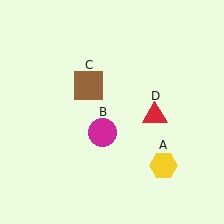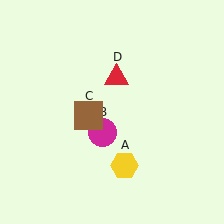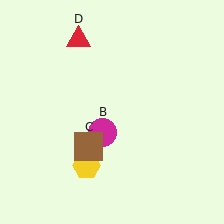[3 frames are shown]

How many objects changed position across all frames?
3 objects changed position: yellow hexagon (object A), brown square (object C), red triangle (object D).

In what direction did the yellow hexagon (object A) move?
The yellow hexagon (object A) moved left.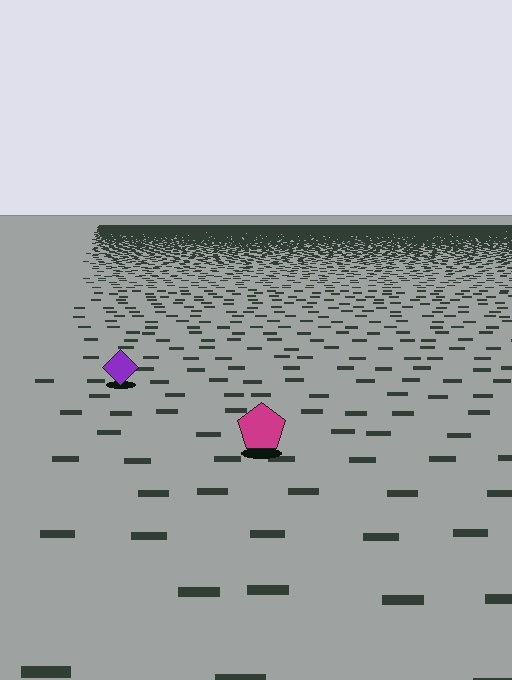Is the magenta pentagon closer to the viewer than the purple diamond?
Yes. The magenta pentagon is closer — you can tell from the texture gradient: the ground texture is coarser near it.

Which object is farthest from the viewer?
The purple diamond is farthest from the viewer. It appears smaller and the ground texture around it is denser.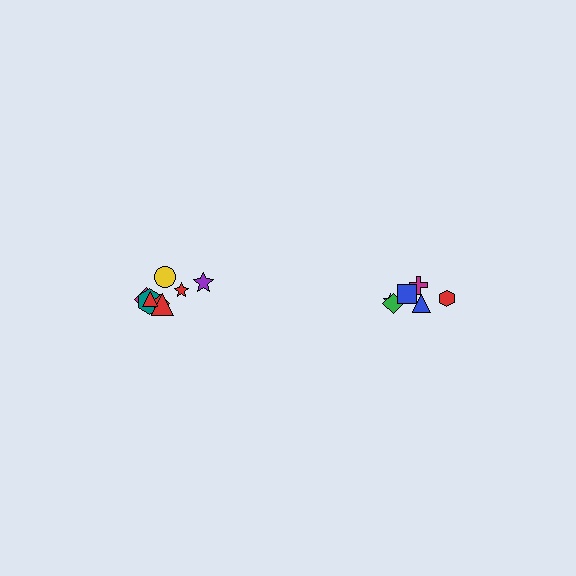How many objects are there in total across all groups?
There are 14 objects.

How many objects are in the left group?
There are 8 objects.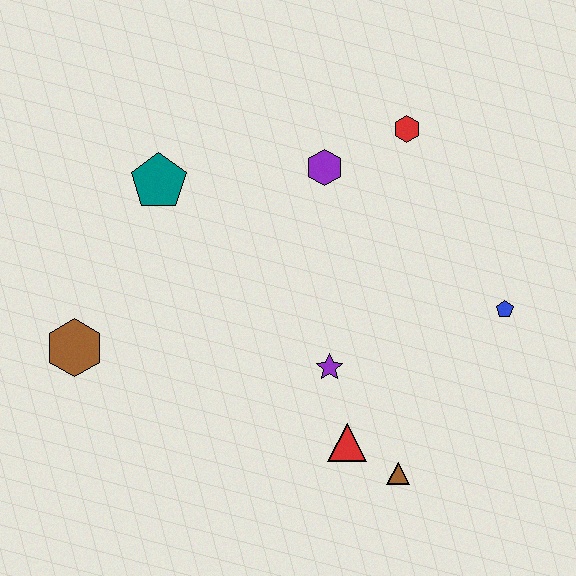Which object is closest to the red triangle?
The brown triangle is closest to the red triangle.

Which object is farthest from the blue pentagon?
The brown hexagon is farthest from the blue pentagon.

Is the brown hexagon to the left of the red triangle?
Yes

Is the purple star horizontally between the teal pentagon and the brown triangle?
Yes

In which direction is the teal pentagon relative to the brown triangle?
The teal pentagon is above the brown triangle.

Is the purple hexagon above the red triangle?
Yes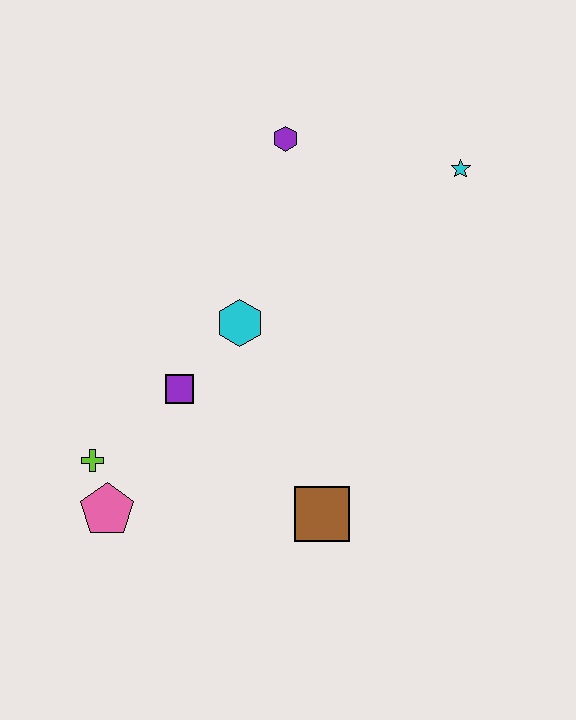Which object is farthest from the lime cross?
The cyan star is farthest from the lime cross.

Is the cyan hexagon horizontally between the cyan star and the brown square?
No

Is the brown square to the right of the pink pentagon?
Yes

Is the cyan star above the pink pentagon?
Yes